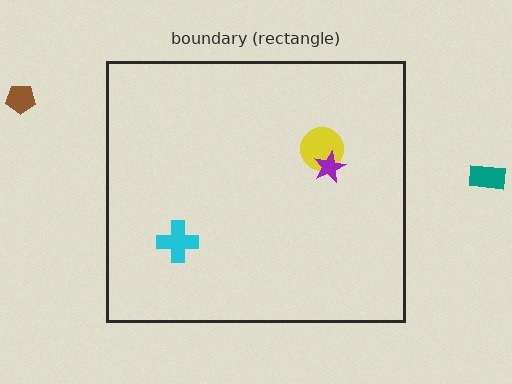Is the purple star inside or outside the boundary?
Inside.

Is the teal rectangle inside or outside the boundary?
Outside.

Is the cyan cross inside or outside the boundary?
Inside.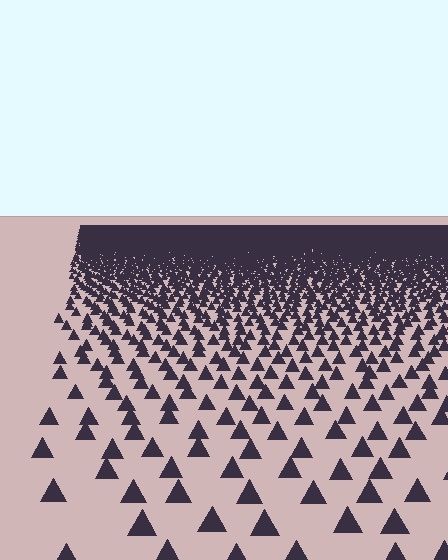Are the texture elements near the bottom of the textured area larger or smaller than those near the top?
Larger. Near the bottom, elements are closer to the viewer and appear at a bigger on-screen size.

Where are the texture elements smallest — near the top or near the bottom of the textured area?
Near the top.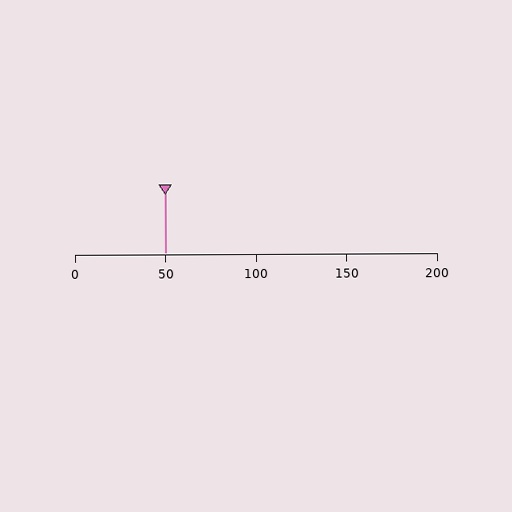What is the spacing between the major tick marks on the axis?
The major ticks are spaced 50 apart.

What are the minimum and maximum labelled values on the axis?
The axis runs from 0 to 200.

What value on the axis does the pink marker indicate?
The marker indicates approximately 50.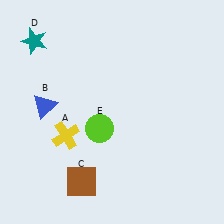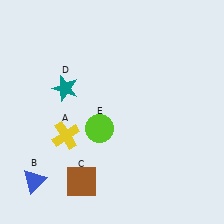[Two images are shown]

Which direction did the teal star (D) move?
The teal star (D) moved down.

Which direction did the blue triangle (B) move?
The blue triangle (B) moved down.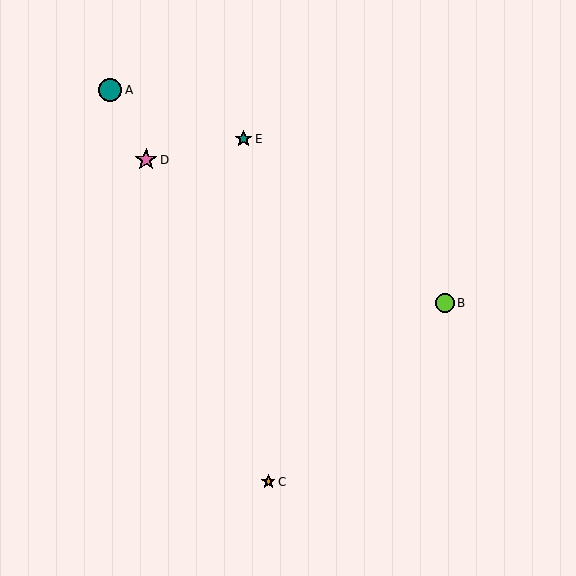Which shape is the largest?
The teal circle (labeled A) is the largest.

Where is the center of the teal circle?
The center of the teal circle is at (110, 90).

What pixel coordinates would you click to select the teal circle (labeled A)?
Click at (110, 90) to select the teal circle A.